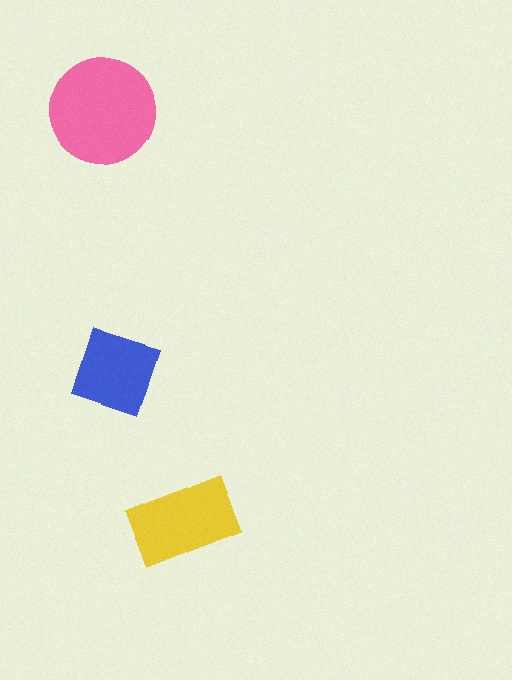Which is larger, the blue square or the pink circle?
The pink circle.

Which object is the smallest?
The blue square.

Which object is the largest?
The pink circle.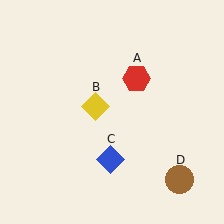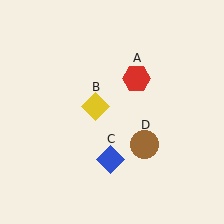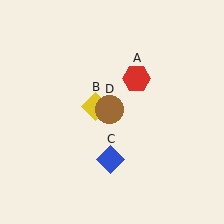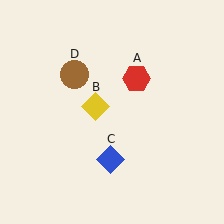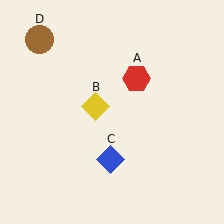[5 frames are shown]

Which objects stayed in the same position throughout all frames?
Red hexagon (object A) and yellow diamond (object B) and blue diamond (object C) remained stationary.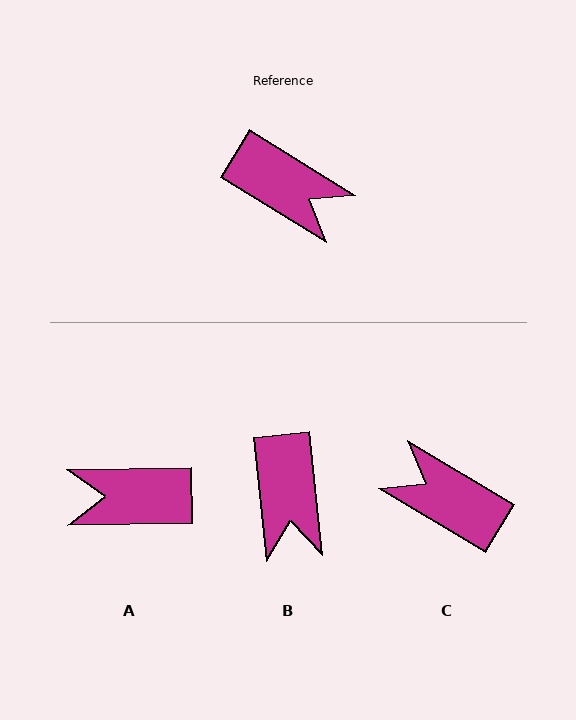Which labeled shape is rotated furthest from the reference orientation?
C, about 179 degrees away.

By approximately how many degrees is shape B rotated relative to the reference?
Approximately 52 degrees clockwise.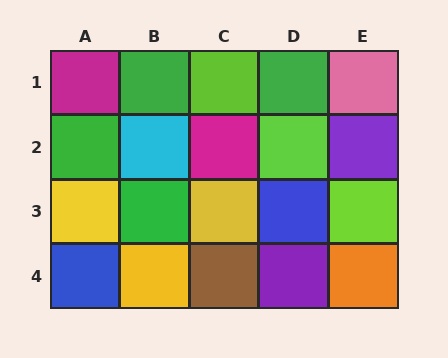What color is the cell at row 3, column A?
Yellow.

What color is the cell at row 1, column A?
Magenta.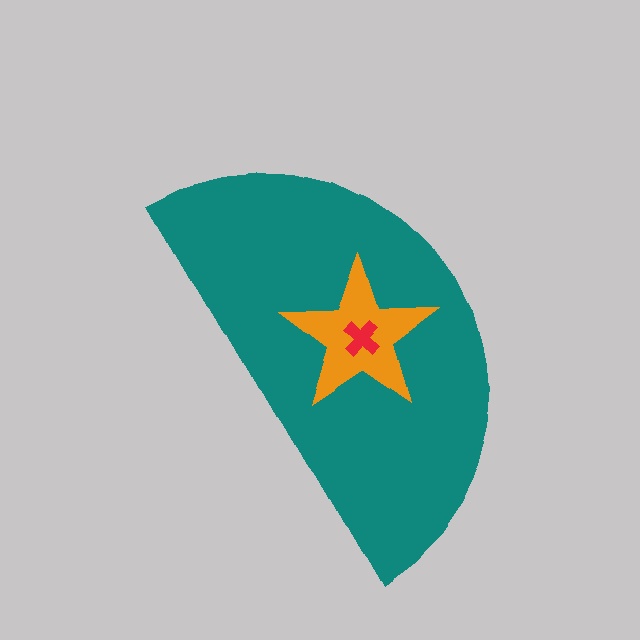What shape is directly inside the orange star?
The red cross.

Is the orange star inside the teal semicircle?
Yes.